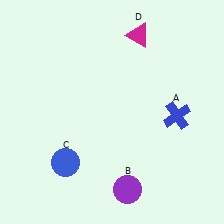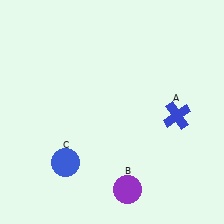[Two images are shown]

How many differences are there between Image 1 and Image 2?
There is 1 difference between the two images.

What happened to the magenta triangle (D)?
The magenta triangle (D) was removed in Image 2. It was in the top-right area of Image 1.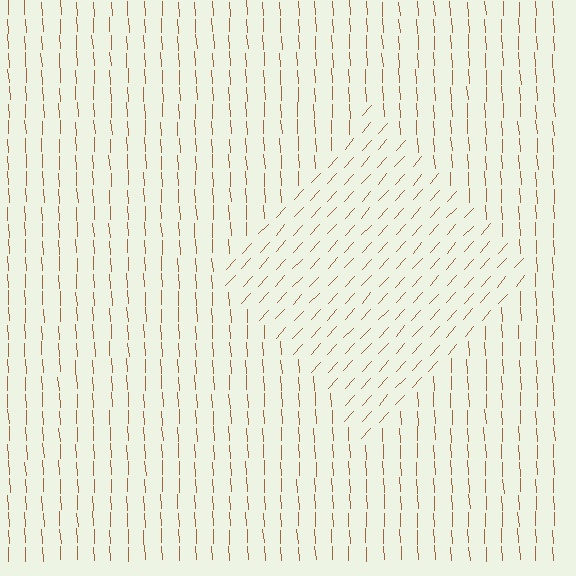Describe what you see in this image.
The image is filled with small brown line segments. A diamond region in the image has lines oriented differently from the surrounding lines, creating a visible texture boundary.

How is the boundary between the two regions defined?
The boundary is defined purely by a change in line orientation (approximately 45 degrees difference). All lines are the same color and thickness.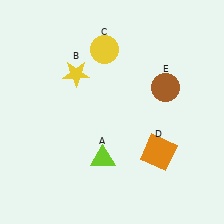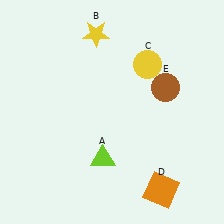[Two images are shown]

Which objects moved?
The objects that moved are: the yellow star (B), the yellow circle (C), the orange square (D).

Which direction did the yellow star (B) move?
The yellow star (B) moved up.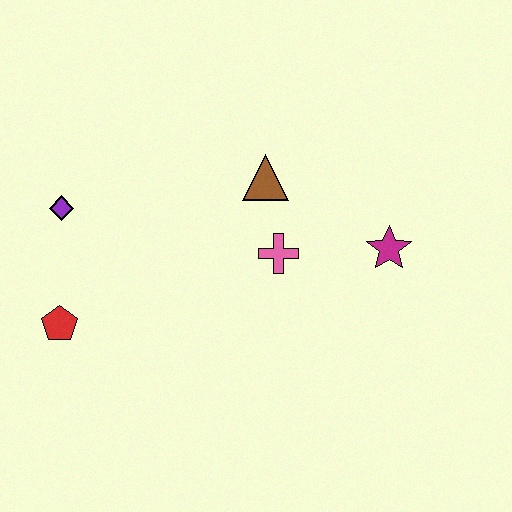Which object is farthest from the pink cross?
The red pentagon is farthest from the pink cross.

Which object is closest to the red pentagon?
The purple diamond is closest to the red pentagon.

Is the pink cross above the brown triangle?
No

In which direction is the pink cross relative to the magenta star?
The pink cross is to the left of the magenta star.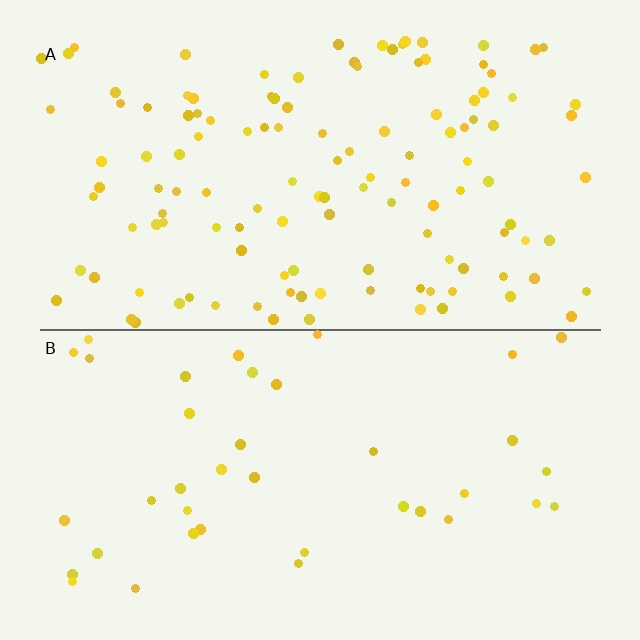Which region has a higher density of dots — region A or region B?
A (the top).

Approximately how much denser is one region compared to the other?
Approximately 3.2× — region A over region B.